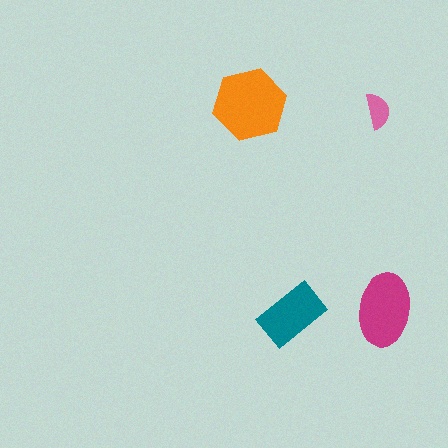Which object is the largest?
The orange hexagon.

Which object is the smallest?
The pink semicircle.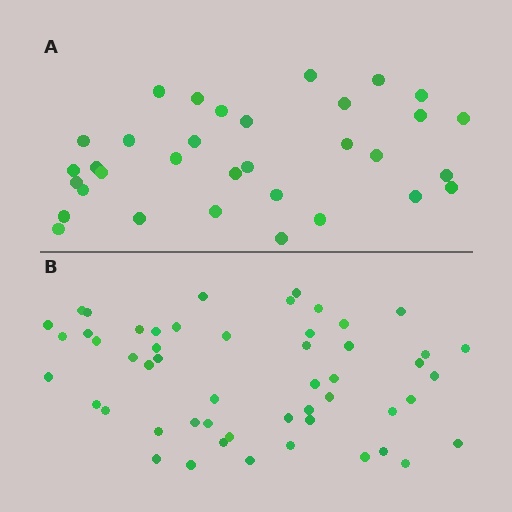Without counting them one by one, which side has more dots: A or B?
Region B (the bottom region) has more dots.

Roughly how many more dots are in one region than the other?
Region B has approximately 20 more dots than region A.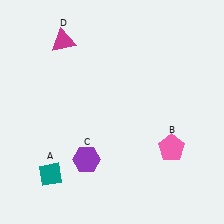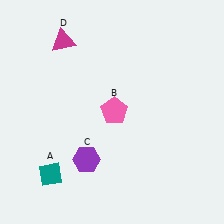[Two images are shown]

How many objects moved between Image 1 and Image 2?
1 object moved between the two images.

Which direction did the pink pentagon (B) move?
The pink pentagon (B) moved left.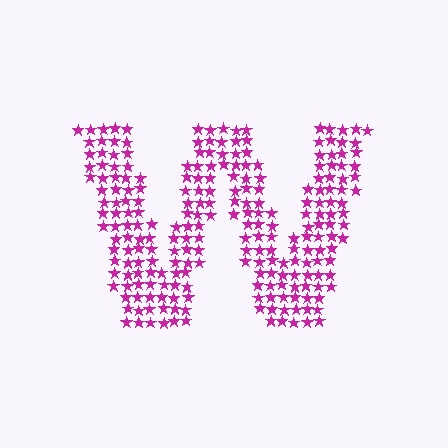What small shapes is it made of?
It is made of small stars.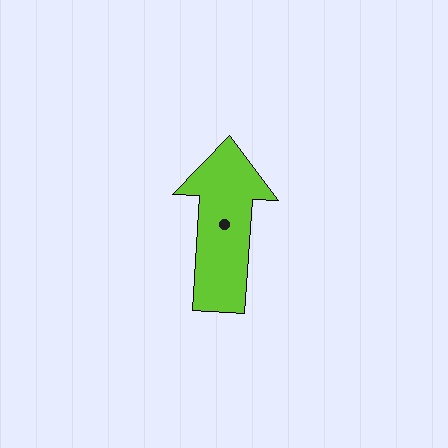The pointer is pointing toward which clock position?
Roughly 12 o'clock.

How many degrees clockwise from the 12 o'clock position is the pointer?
Approximately 4 degrees.